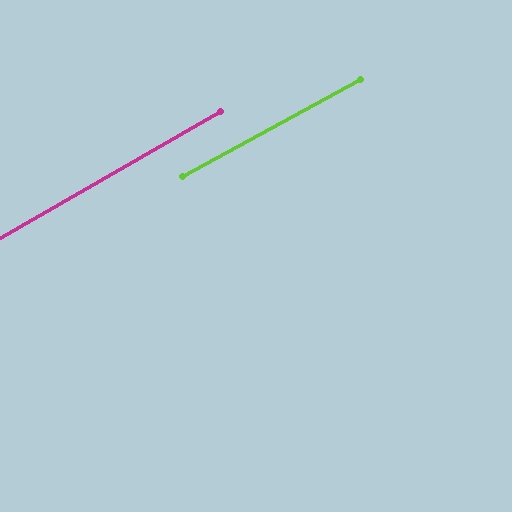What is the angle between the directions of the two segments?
Approximately 1 degree.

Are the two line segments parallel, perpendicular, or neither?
Parallel — their directions differ by only 1.3°.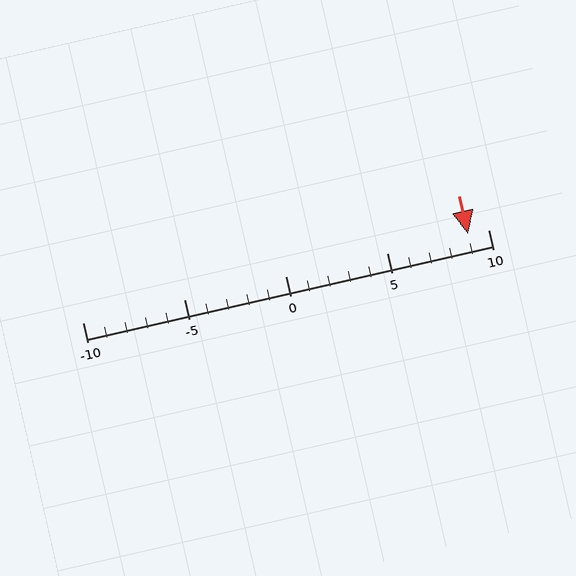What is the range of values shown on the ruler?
The ruler shows values from -10 to 10.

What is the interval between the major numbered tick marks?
The major tick marks are spaced 5 units apart.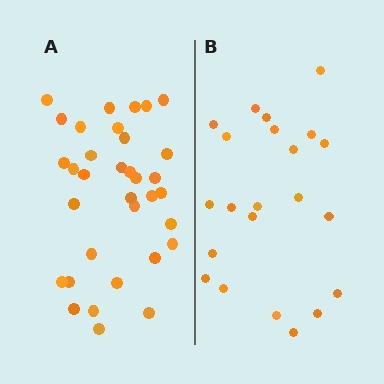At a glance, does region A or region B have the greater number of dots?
Region A (the left region) has more dots.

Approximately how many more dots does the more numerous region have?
Region A has roughly 12 or so more dots than region B.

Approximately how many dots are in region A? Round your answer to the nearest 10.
About 30 dots. (The exact count is 34, which rounds to 30.)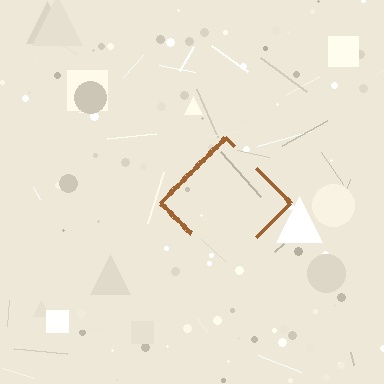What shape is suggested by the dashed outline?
The dashed outline suggests a diamond.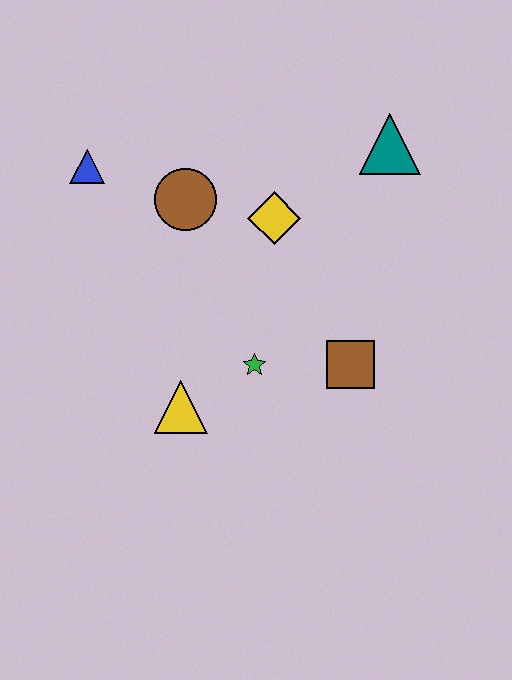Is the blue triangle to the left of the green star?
Yes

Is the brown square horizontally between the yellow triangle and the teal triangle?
Yes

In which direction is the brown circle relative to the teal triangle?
The brown circle is to the left of the teal triangle.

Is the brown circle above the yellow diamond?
Yes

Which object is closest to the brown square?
The green star is closest to the brown square.